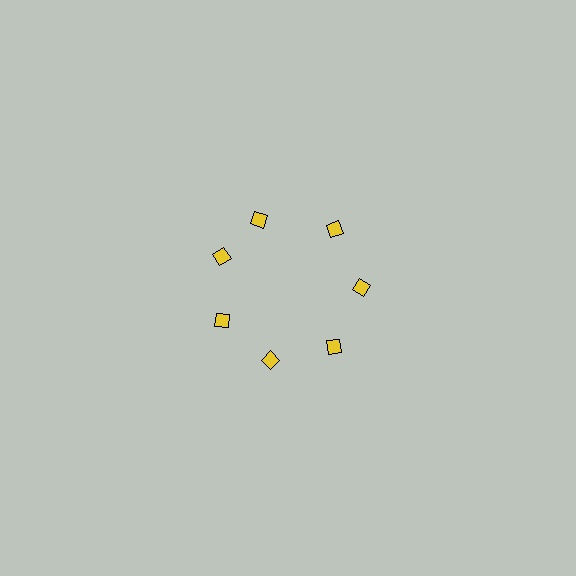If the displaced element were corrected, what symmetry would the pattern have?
It would have 7-fold rotational symmetry — the pattern would map onto itself every 51 degrees.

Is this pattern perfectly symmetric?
No. The 7 yellow diamonds are arranged in a ring, but one element near the 12 o'clock position is rotated out of alignment along the ring, breaking the 7-fold rotational symmetry.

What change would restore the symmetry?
The symmetry would be restored by rotating it back into even spacing with its neighbors so that all 7 diamonds sit at equal angles and equal distance from the center.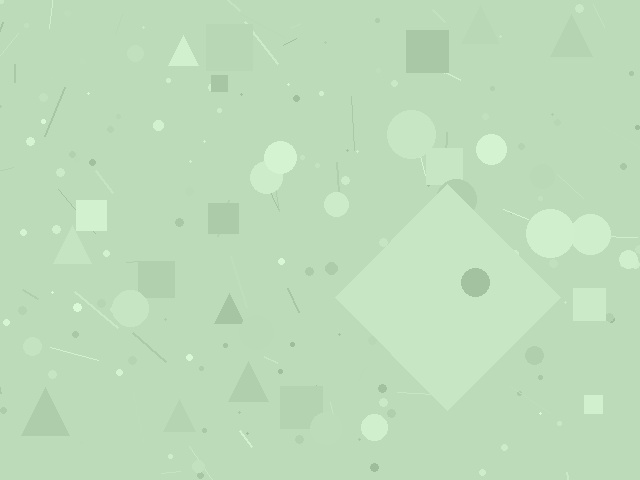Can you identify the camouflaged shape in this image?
The camouflaged shape is a diamond.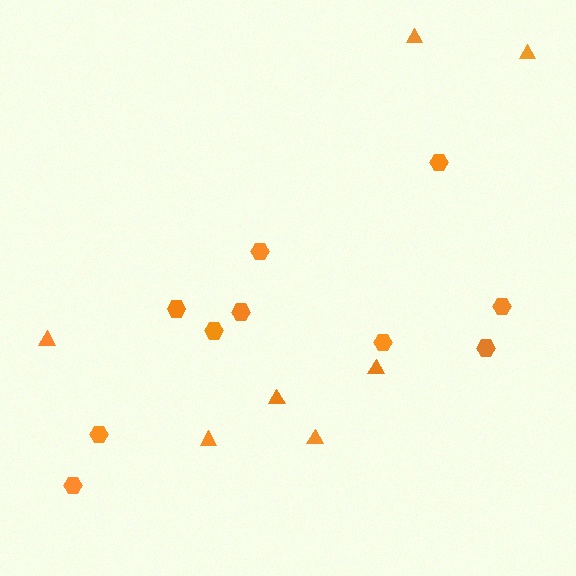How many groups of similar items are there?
There are 2 groups: one group of hexagons (10) and one group of triangles (7).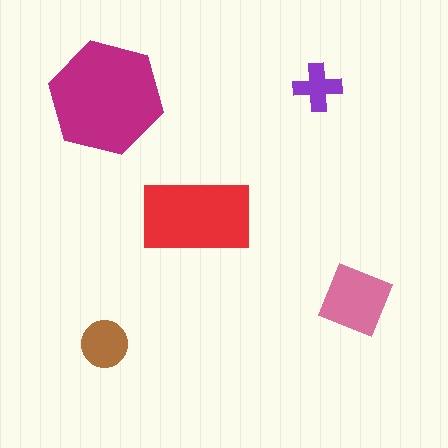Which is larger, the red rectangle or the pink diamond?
The red rectangle.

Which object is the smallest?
The purple cross.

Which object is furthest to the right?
The pink diamond is rightmost.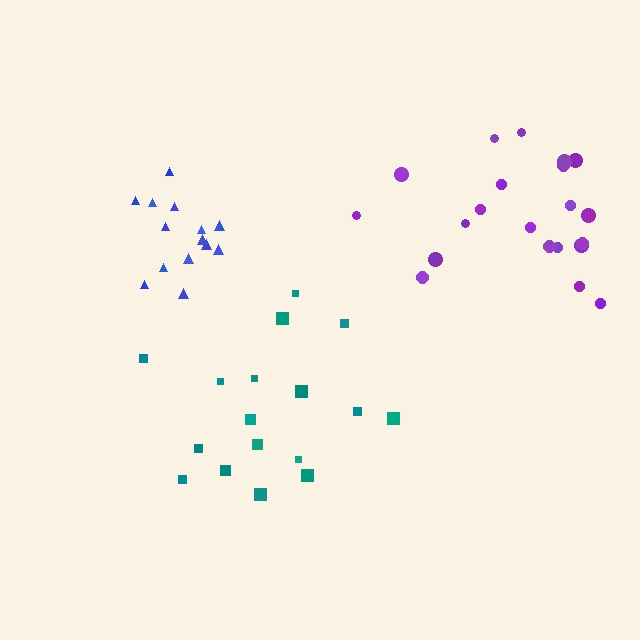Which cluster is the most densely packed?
Blue.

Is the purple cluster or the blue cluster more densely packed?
Blue.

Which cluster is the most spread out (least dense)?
Teal.